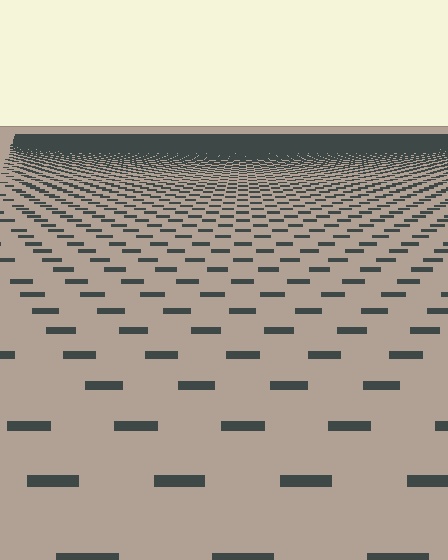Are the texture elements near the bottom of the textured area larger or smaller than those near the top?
Larger. Near the bottom, elements are closer to the viewer and appear at a bigger on-screen size.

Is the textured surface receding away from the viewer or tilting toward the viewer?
The surface is receding away from the viewer. Texture elements get smaller and denser toward the top.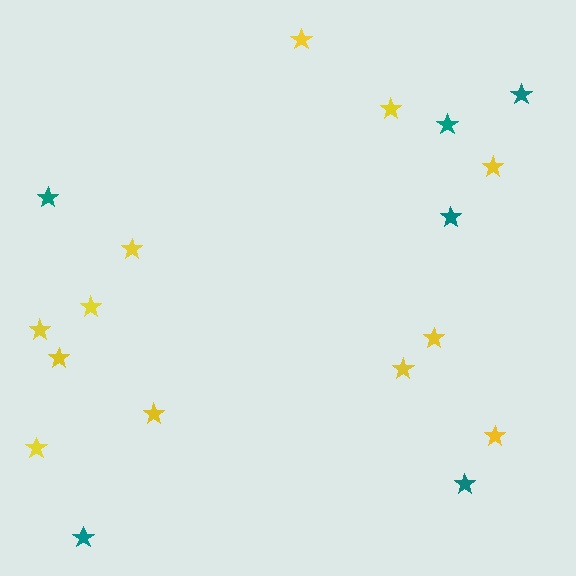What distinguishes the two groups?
There are 2 groups: one group of teal stars (6) and one group of yellow stars (12).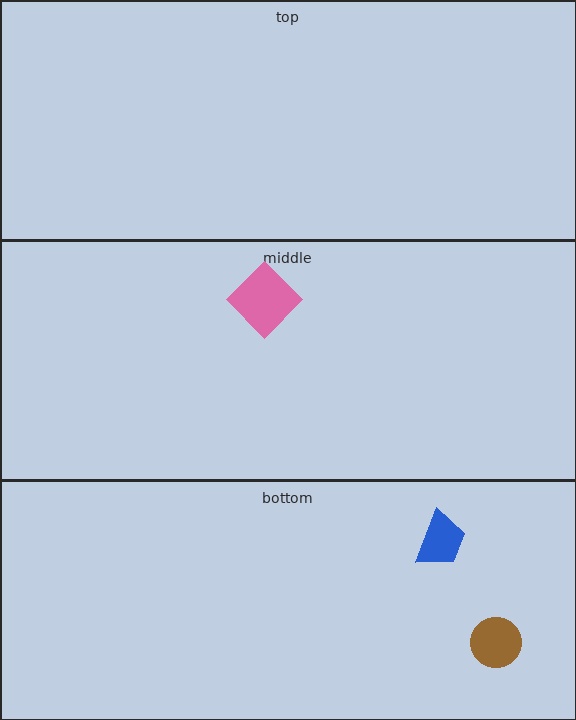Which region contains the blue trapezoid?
The bottom region.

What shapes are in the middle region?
The pink diamond.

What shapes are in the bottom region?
The blue trapezoid, the brown circle.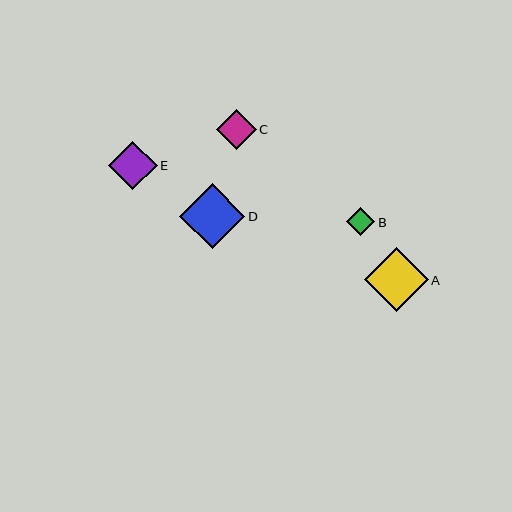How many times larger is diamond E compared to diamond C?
Diamond E is approximately 1.2 times the size of diamond C.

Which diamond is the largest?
Diamond D is the largest with a size of approximately 65 pixels.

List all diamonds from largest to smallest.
From largest to smallest: D, A, E, C, B.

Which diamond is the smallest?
Diamond B is the smallest with a size of approximately 28 pixels.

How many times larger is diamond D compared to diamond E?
Diamond D is approximately 1.3 times the size of diamond E.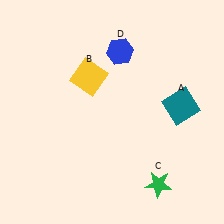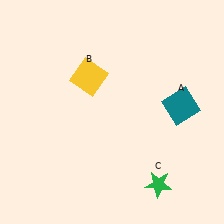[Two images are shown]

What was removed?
The blue hexagon (D) was removed in Image 2.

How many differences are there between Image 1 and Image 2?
There is 1 difference between the two images.